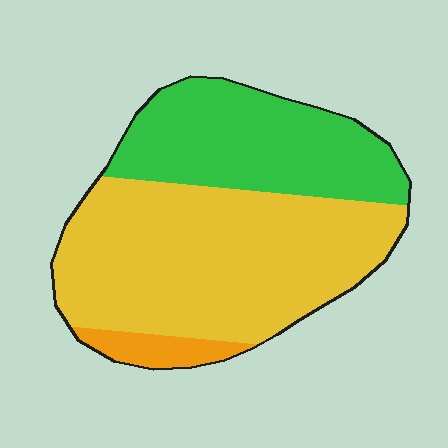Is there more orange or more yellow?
Yellow.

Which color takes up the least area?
Orange, at roughly 5%.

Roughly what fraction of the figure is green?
Green takes up between a third and a half of the figure.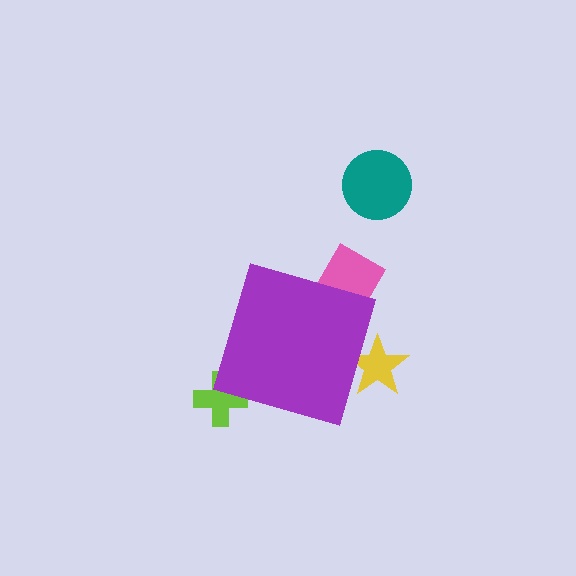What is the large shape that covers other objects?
A purple diamond.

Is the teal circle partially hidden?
No, the teal circle is fully visible.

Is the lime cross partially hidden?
Yes, the lime cross is partially hidden behind the purple diamond.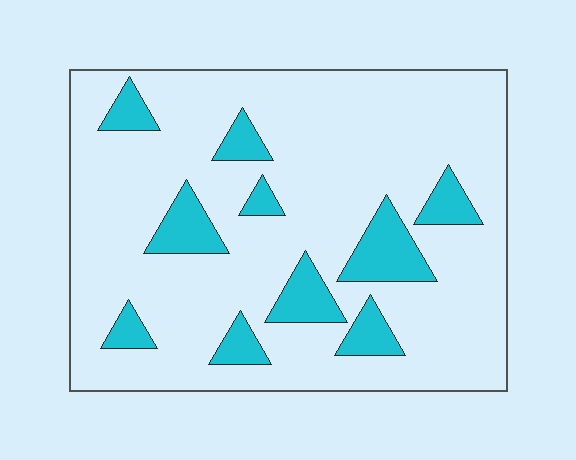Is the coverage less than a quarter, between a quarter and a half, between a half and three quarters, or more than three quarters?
Less than a quarter.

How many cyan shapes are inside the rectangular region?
10.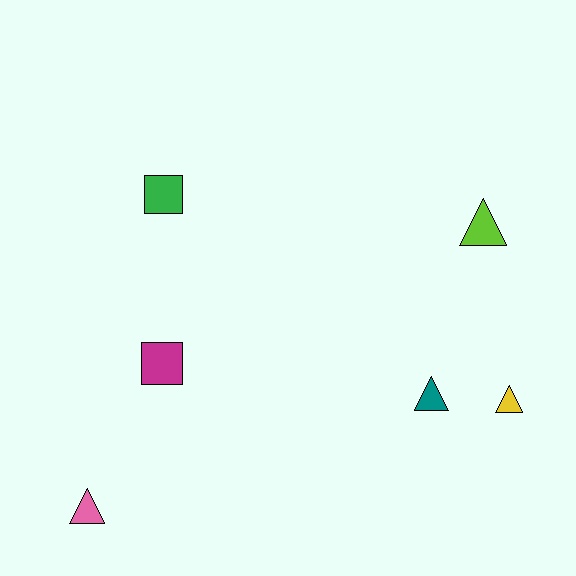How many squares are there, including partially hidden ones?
There are 2 squares.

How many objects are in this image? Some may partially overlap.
There are 6 objects.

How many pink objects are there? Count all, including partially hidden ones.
There is 1 pink object.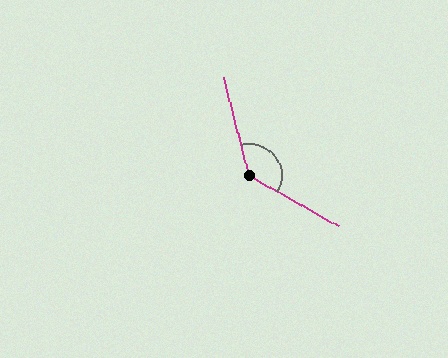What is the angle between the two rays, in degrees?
Approximately 134 degrees.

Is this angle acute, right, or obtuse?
It is obtuse.